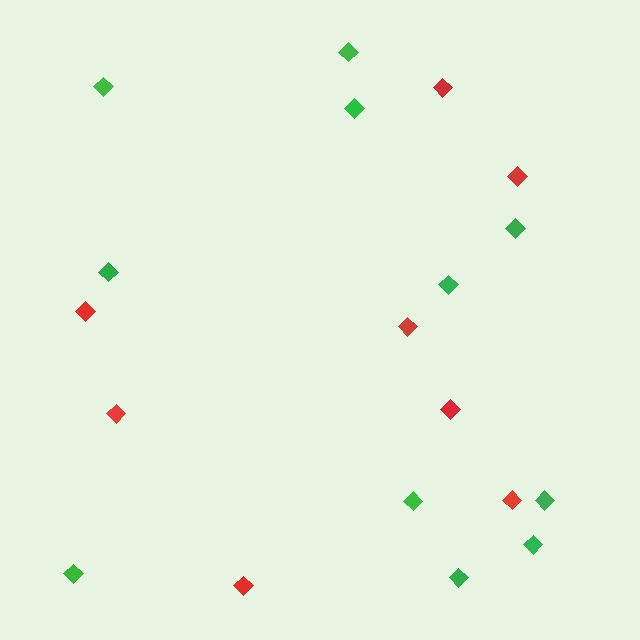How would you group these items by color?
There are 2 groups: one group of red diamonds (8) and one group of green diamonds (11).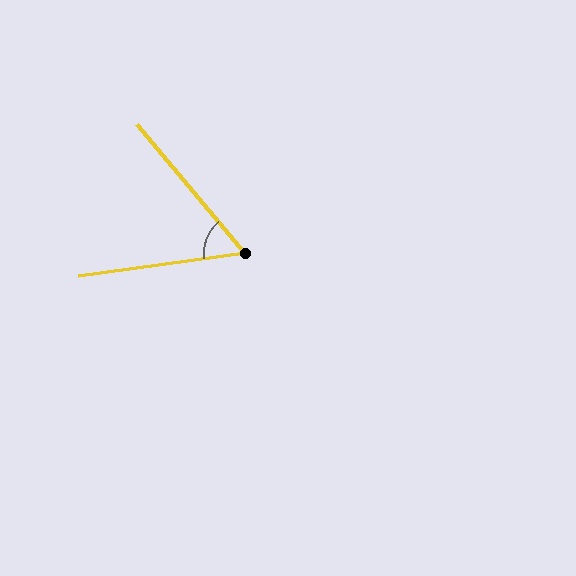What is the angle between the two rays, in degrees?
Approximately 58 degrees.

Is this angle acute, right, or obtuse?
It is acute.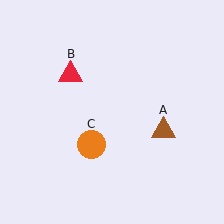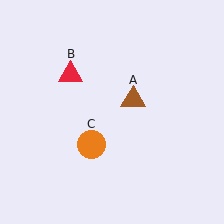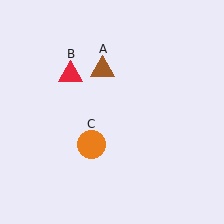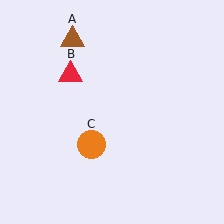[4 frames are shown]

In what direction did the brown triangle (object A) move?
The brown triangle (object A) moved up and to the left.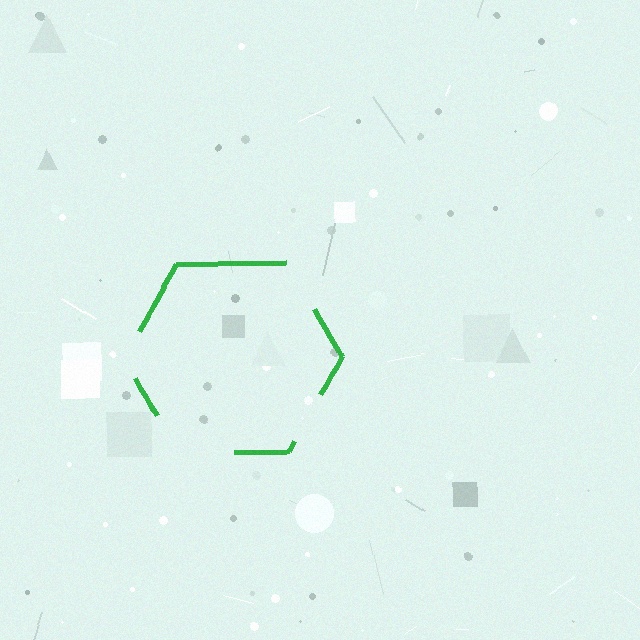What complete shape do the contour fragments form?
The contour fragments form a hexagon.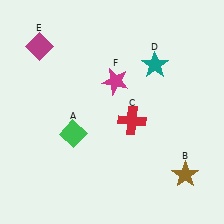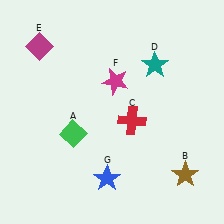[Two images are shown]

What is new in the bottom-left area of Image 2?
A blue star (G) was added in the bottom-left area of Image 2.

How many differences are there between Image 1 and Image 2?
There is 1 difference between the two images.